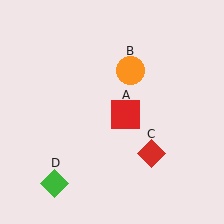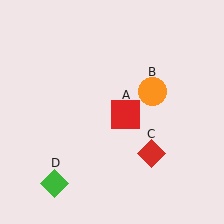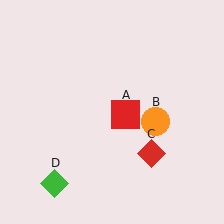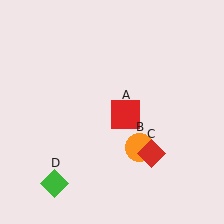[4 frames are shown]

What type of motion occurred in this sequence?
The orange circle (object B) rotated clockwise around the center of the scene.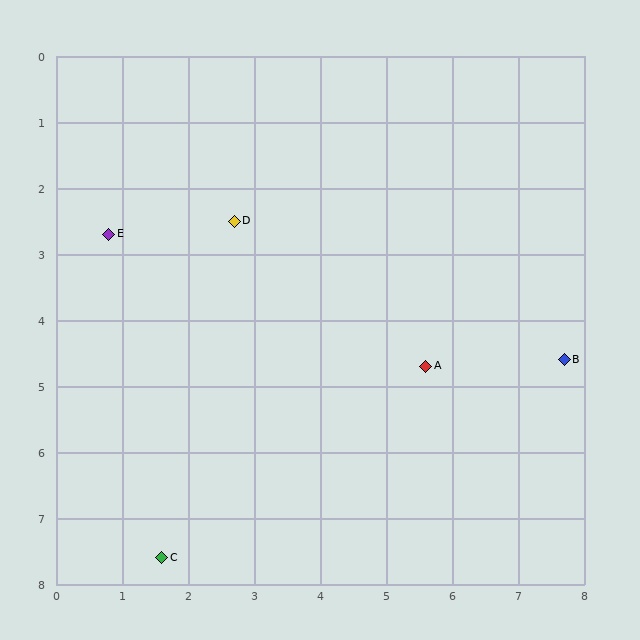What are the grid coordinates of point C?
Point C is at approximately (1.6, 7.6).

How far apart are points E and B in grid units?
Points E and B are about 7.2 grid units apart.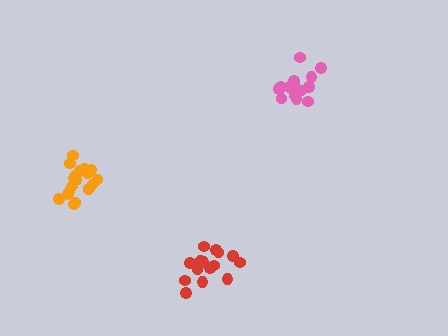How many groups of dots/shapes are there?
There are 3 groups.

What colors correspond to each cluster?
The clusters are colored: orange, red, pink.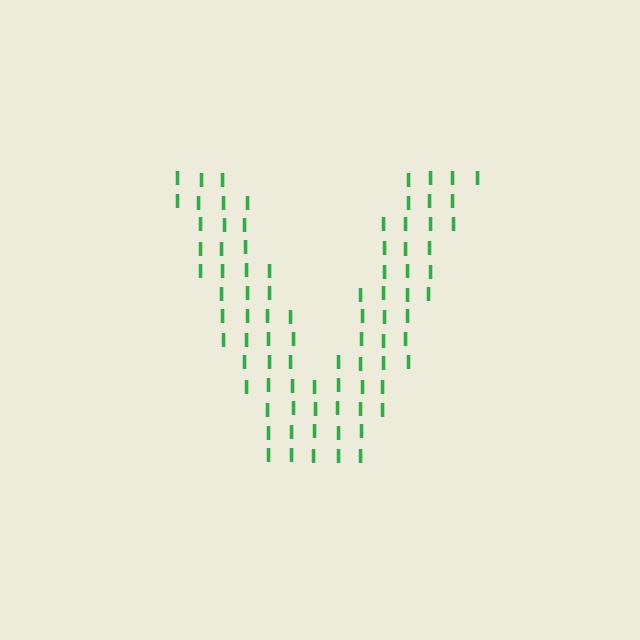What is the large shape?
The large shape is the letter V.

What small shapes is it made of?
It is made of small letter I's.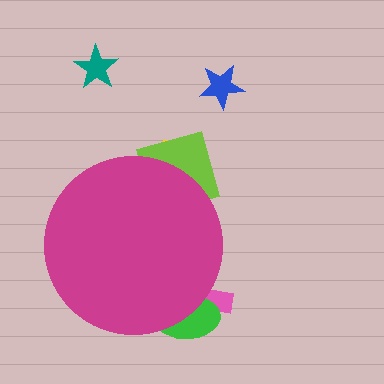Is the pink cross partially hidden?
Yes, the pink cross is partially hidden behind the magenta circle.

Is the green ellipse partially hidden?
Yes, the green ellipse is partially hidden behind the magenta circle.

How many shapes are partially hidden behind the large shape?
4 shapes are partially hidden.